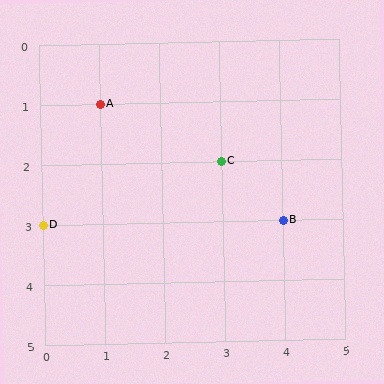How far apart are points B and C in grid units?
Points B and C are 1 column and 1 row apart (about 1.4 grid units diagonally).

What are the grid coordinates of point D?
Point D is at grid coordinates (0, 3).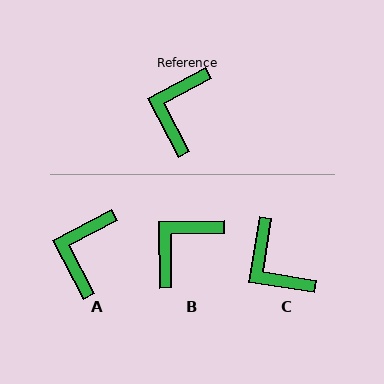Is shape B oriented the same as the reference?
No, it is off by about 27 degrees.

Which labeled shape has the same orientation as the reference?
A.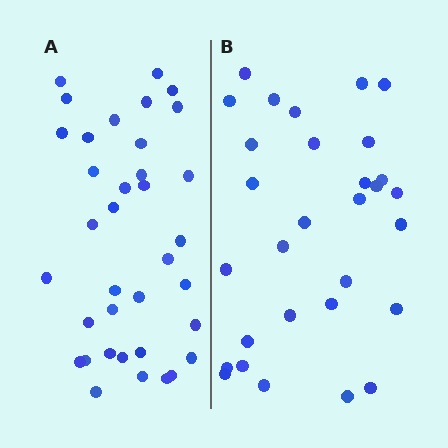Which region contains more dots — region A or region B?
Region A (the left region) has more dots.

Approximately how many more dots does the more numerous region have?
Region A has about 6 more dots than region B.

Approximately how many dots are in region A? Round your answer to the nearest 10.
About 40 dots. (The exact count is 36, which rounds to 40.)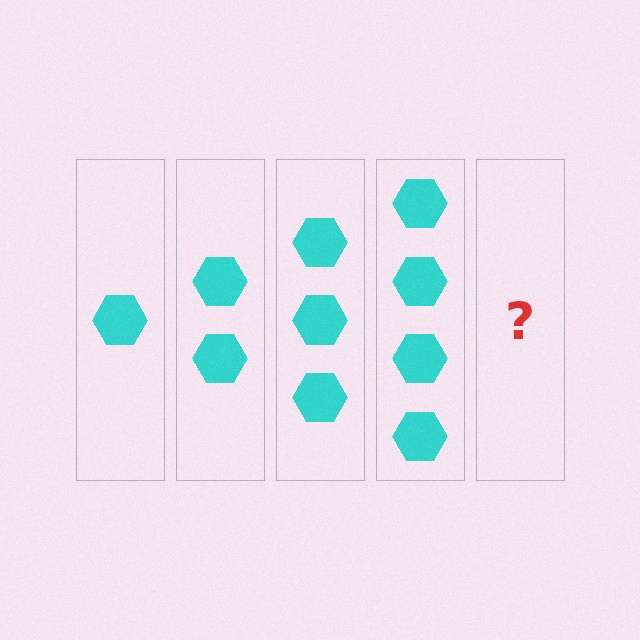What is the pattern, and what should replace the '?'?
The pattern is that each step adds one more hexagon. The '?' should be 5 hexagons.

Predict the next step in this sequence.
The next step is 5 hexagons.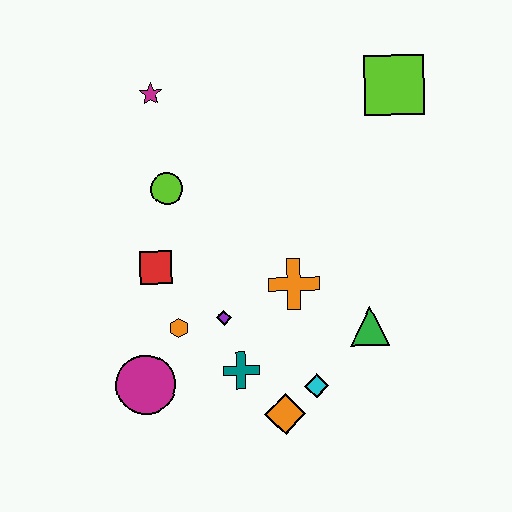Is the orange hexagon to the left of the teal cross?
Yes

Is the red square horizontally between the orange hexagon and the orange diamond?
No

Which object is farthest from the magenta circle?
The lime square is farthest from the magenta circle.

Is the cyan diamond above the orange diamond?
Yes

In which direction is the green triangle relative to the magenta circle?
The green triangle is to the right of the magenta circle.